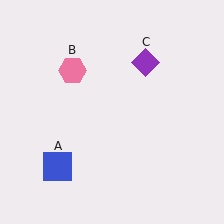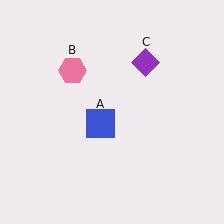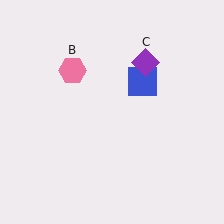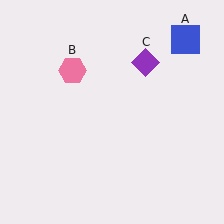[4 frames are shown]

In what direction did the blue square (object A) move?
The blue square (object A) moved up and to the right.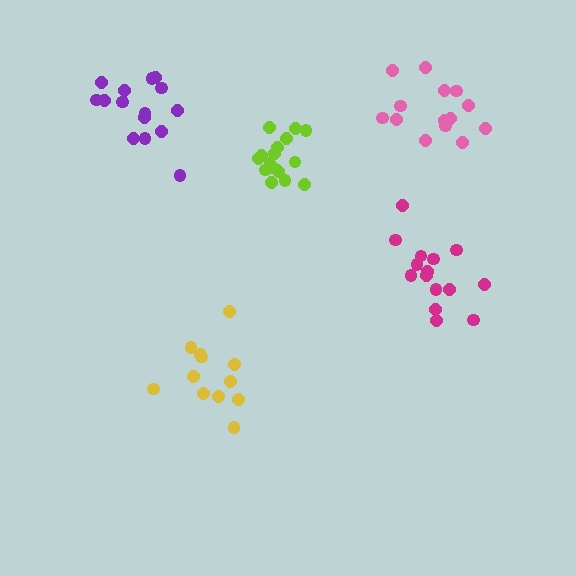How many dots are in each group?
Group 1: 12 dots, Group 2: 16 dots, Group 3: 15 dots, Group 4: 14 dots, Group 5: 15 dots (72 total).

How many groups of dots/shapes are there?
There are 5 groups.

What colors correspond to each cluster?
The clusters are colored: yellow, lime, magenta, pink, purple.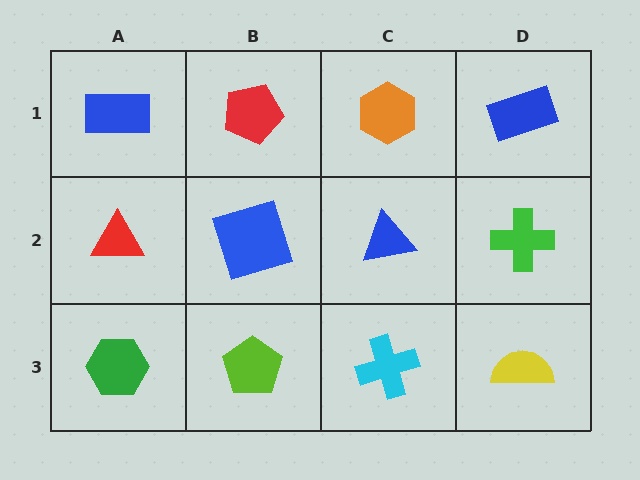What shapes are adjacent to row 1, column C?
A blue triangle (row 2, column C), a red pentagon (row 1, column B), a blue rectangle (row 1, column D).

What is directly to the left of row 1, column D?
An orange hexagon.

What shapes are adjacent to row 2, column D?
A blue rectangle (row 1, column D), a yellow semicircle (row 3, column D), a blue triangle (row 2, column C).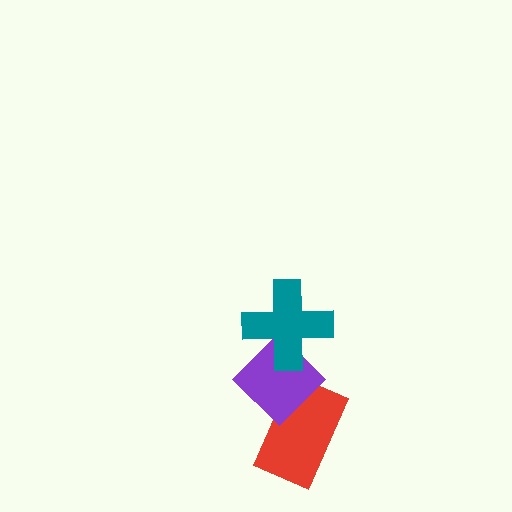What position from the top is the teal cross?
The teal cross is 1st from the top.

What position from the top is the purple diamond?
The purple diamond is 2nd from the top.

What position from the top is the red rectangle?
The red rectangle is 3rd from the top.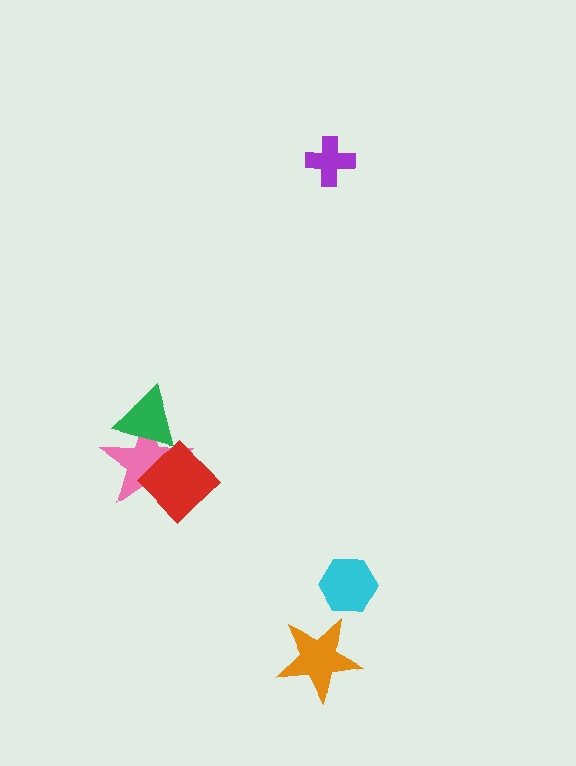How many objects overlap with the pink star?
2 objects overlap with the pink star.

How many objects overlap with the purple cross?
0 objects overlap with the purple cross.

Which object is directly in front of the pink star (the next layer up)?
The red diamond is directly in front of the pink star.